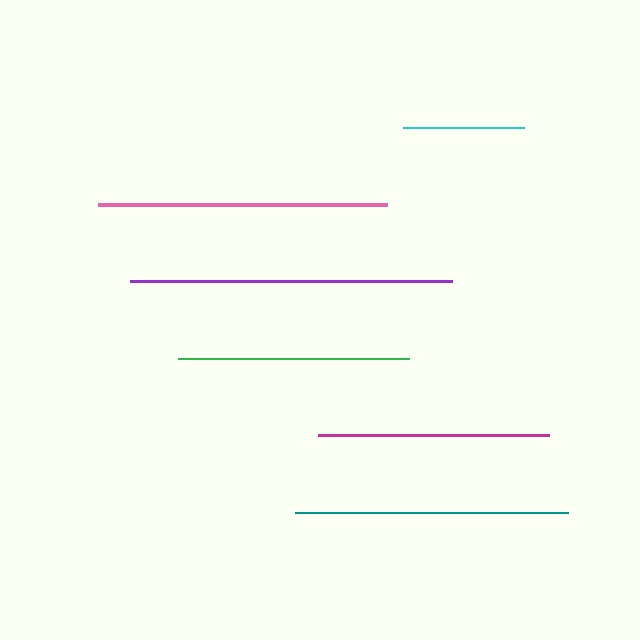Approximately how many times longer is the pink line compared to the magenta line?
The pink line is approximately 1.2 times the length of the magenta line.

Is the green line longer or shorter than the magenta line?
The green line is longer than the magenta line.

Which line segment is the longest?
The purple line is the longest at approximately 322 pixels.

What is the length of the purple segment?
The purple segment is approximately 322 pixels long.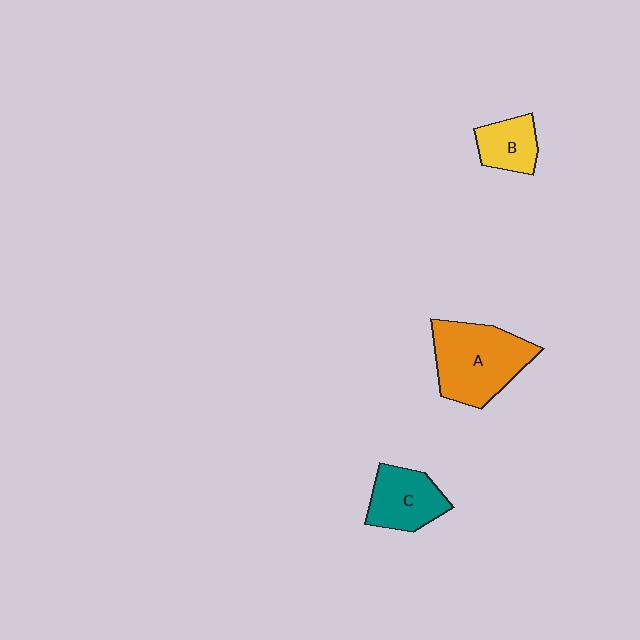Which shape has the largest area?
Shape A (orange).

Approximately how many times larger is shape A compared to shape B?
Approximately 2.2 times.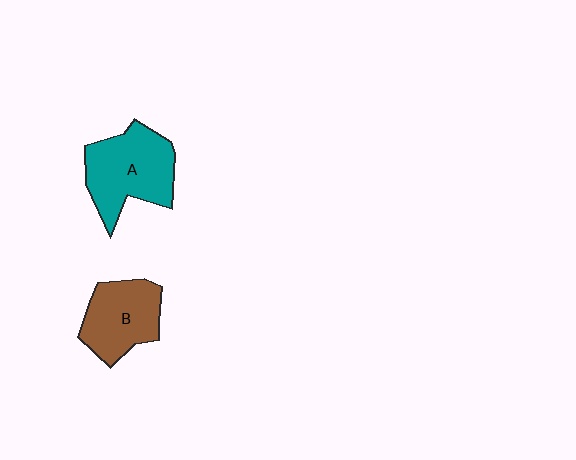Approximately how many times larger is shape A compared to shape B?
Approximately 1.2 times.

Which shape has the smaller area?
Shape B (brown).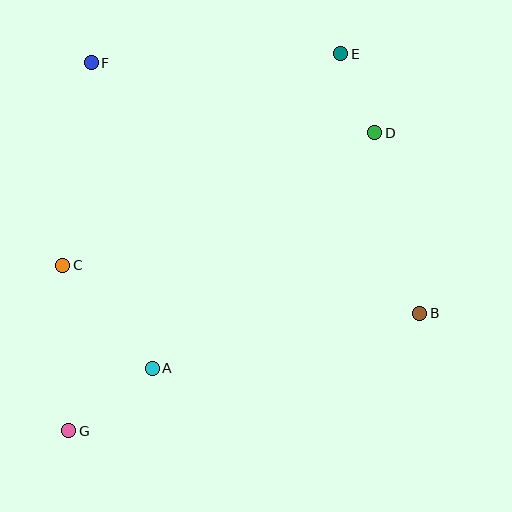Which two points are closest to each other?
Points D and E are closest to each other.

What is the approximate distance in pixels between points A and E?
The distance between A and E is approximately 366 pixels.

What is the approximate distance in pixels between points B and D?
The distance between B and D is approximately 186 pixels.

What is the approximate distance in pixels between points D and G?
The distance between D and G is approximately 427 pixels.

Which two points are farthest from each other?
Points E and G are farthest from each other.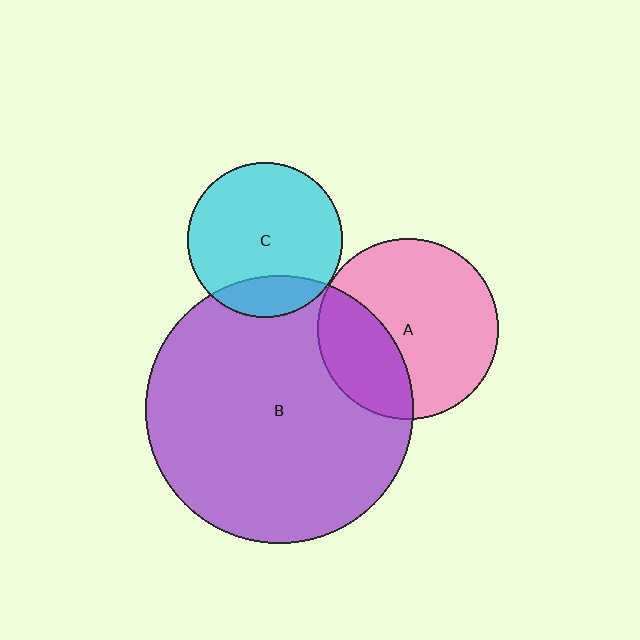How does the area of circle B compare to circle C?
Approximately 3.0 times.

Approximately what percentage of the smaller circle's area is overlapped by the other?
Approximately 30%.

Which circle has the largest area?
Circle B (purple).